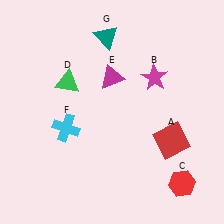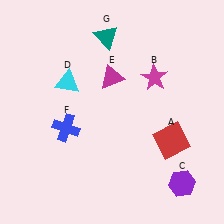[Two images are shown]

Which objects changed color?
C changed from red to purple. D changed from green to cyan. F changed from cyan to blue.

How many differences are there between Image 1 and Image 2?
There are 3 differences between the two images.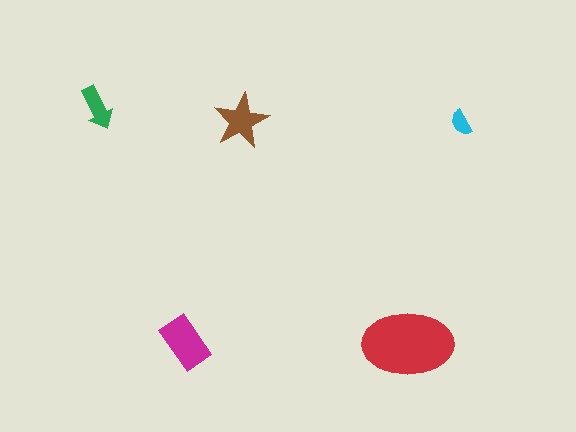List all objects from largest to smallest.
The red ellipse, the magenta rectangle, the brown star, the green arrow, the cyan semicircle.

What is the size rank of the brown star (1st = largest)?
3rd.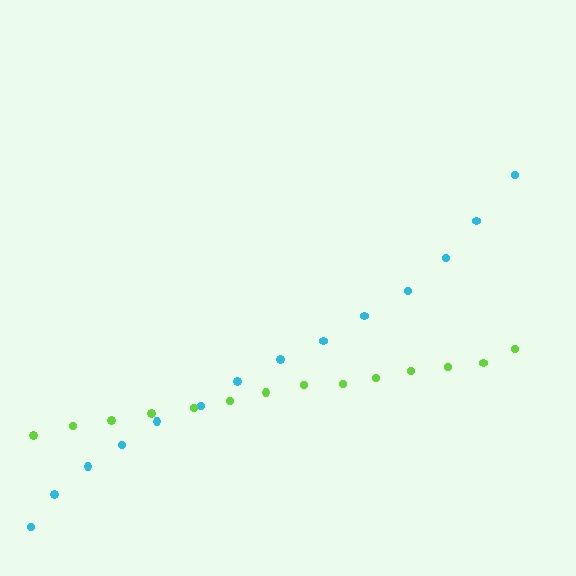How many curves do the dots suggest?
There are 2 distinct paths.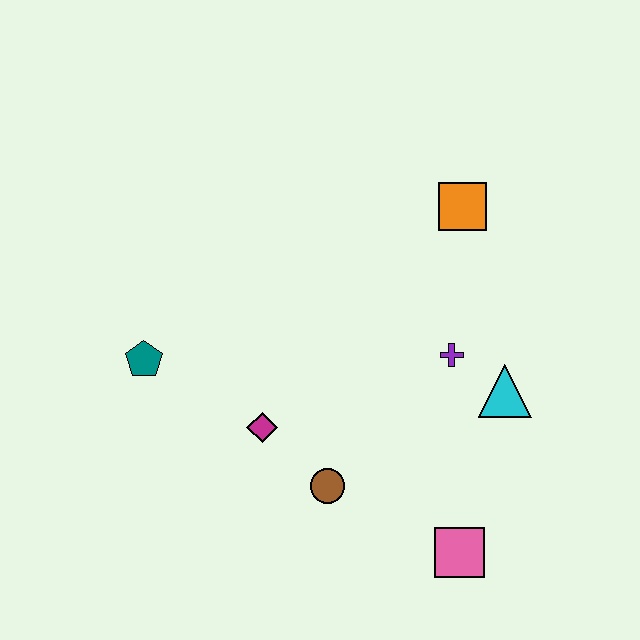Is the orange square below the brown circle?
No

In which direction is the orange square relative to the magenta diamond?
The orange square is above the magenta diamond.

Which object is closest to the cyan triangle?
The purple cross is closest to the cyan triangle.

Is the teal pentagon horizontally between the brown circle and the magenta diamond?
No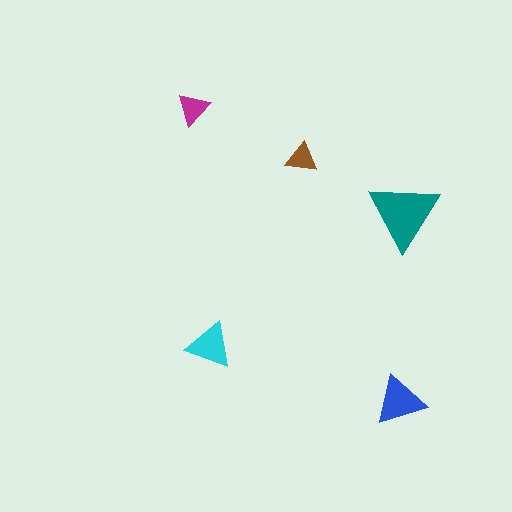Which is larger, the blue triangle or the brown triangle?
The blue one.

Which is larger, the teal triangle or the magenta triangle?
The teal one.